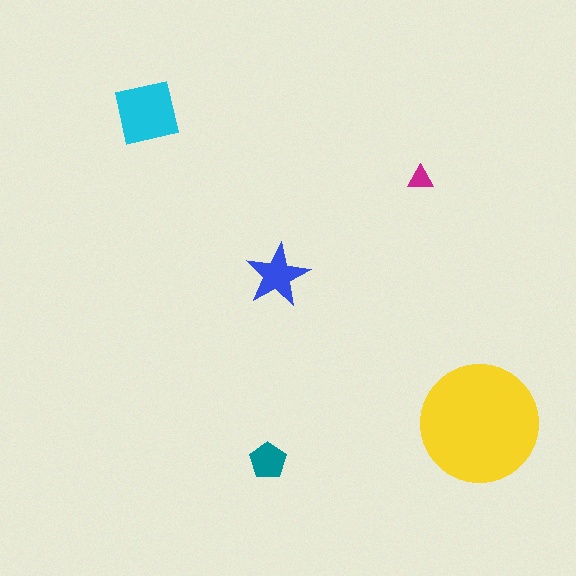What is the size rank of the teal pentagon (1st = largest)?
4th.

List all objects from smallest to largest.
The magenta triangle, the teal pentagon, the blue star, the cyan square, the yellow circle.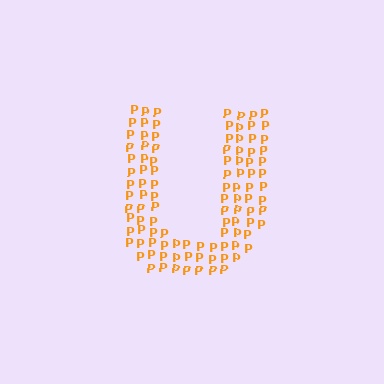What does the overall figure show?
The overall figure shows the letter U.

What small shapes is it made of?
It is made of small letter P's.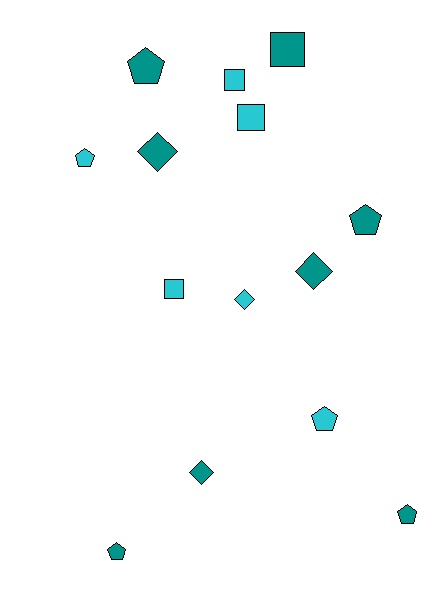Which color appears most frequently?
Teal, with 8 objects.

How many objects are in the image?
There are 14 objects.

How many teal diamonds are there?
There are 3 teal diamonds.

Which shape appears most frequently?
Pentagon, with 6 objects.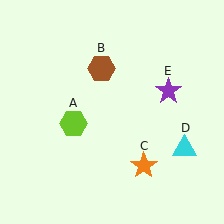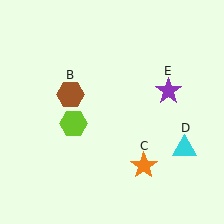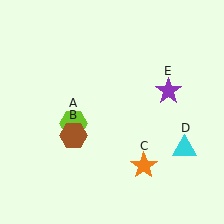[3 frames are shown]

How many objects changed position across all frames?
1 object changed position: brown hexagon (object B).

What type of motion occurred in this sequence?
The brown hexagon (object B) rotated counterclockwise around the center of the scene.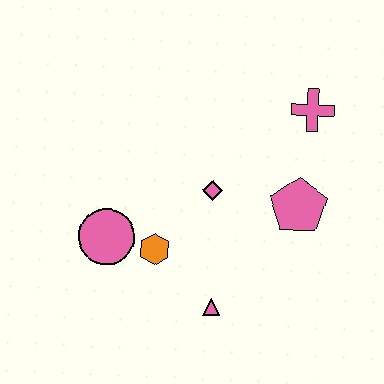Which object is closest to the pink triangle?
The orange hexagon is closest to the pink triangle.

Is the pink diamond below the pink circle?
No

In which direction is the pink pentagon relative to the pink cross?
The pink pentagon is below the pink cross.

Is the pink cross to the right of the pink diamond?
Yes